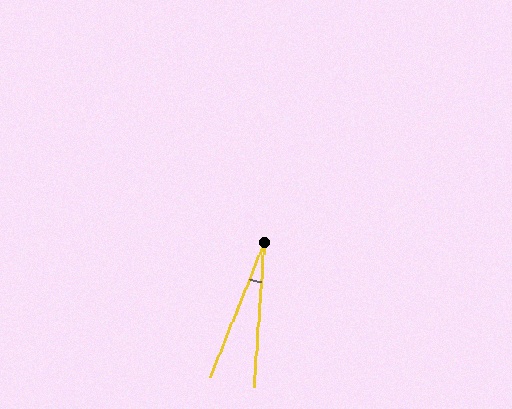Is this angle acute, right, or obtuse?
It is acute.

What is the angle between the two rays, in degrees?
Approximately 18 degrees.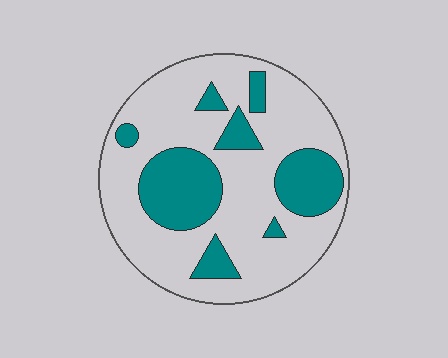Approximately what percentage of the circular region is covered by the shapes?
Approximately 30%.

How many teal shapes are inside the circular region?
8.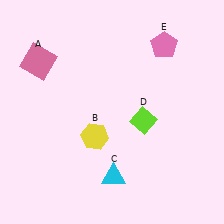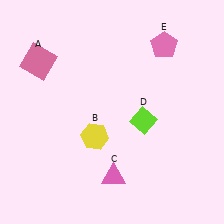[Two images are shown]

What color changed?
The triangle (C) changed from cyan in Image 1 to pink in Image 2.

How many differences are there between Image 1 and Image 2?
There is 1 difference between the two images.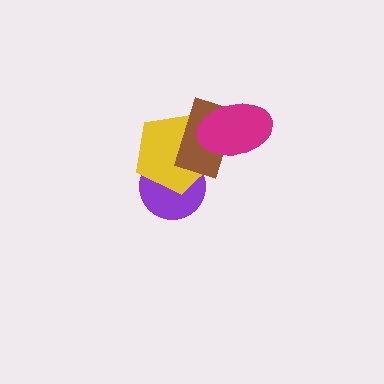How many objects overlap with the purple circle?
2 objects overlap with the purple circle.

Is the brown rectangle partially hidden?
Yes, it is partially covered by another shape.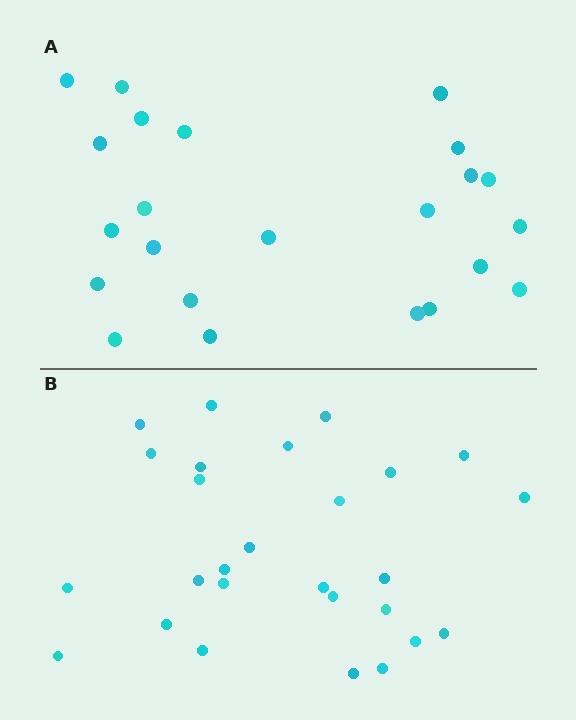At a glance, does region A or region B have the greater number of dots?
Region B (the bottom region) has more dots.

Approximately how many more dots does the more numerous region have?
Region B has about 4 more dots than region A.